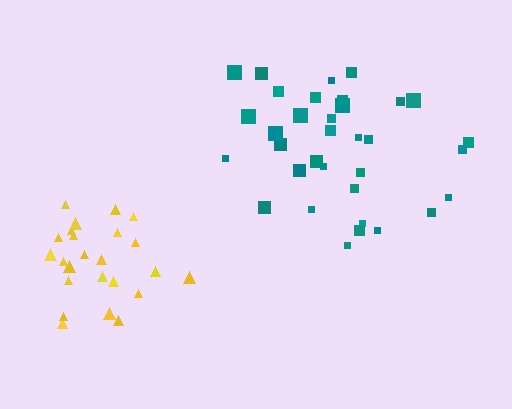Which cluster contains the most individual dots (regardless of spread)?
Teal (34).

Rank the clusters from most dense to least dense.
yellow, teal.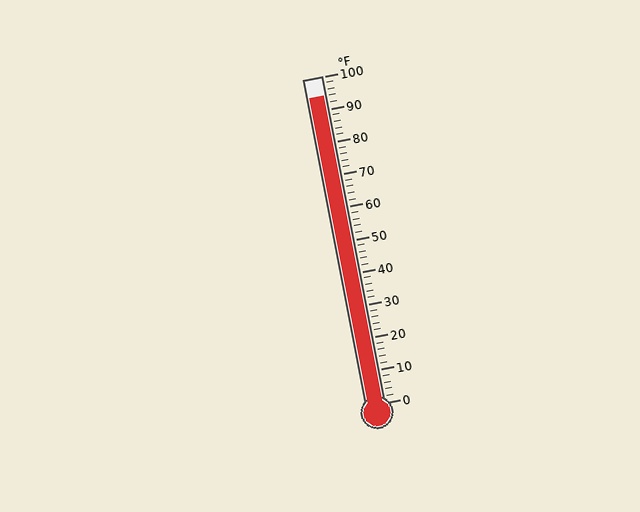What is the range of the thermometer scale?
The thermometer scale ranges from 0°F to 100°F.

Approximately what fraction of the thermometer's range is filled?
The thermometer is filled to approximately 95% of its range.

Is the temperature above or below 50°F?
The temperature is above 50°F.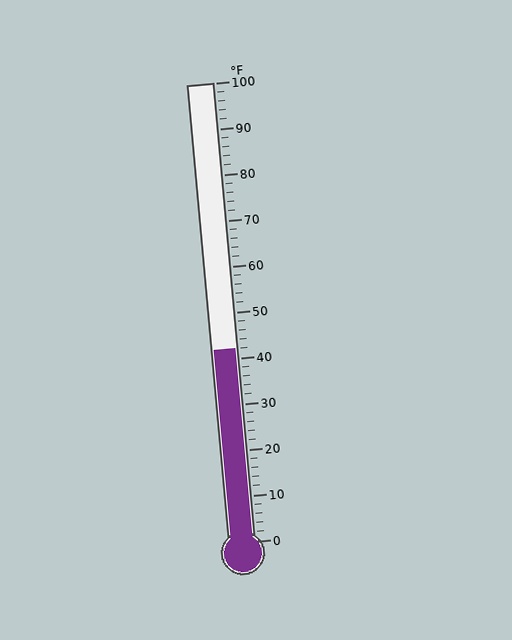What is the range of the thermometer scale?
The thermometer scale ranges from 0°F to 100°F.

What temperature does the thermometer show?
The thermometer shows approximately 42°F.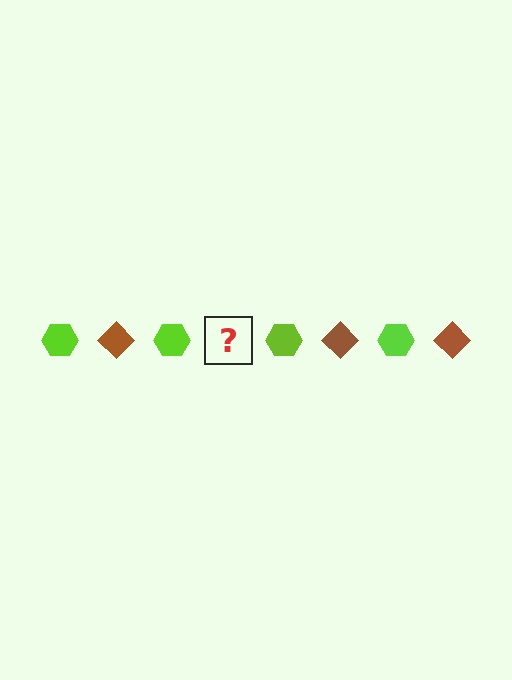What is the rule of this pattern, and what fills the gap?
The rule is that the pattern alternates between lime hexagon and brown diamond. The gap should be filled with a brown diamond.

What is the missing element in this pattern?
The missing element is a brown diamond.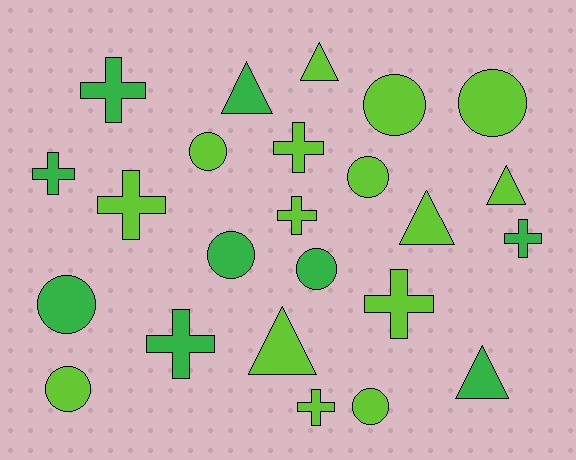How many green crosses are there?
There are 4 green crosses.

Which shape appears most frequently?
Circle, with 9 objects.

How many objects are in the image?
There are 24 objects.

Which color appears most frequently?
Lime, with 15 objects.